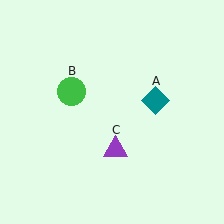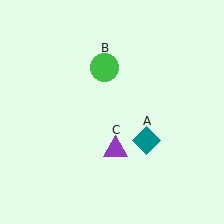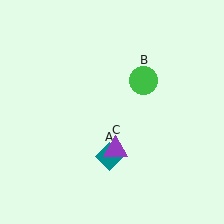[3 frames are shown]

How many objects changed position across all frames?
2 objects changed position: teal diamond (object A), green circle (object B).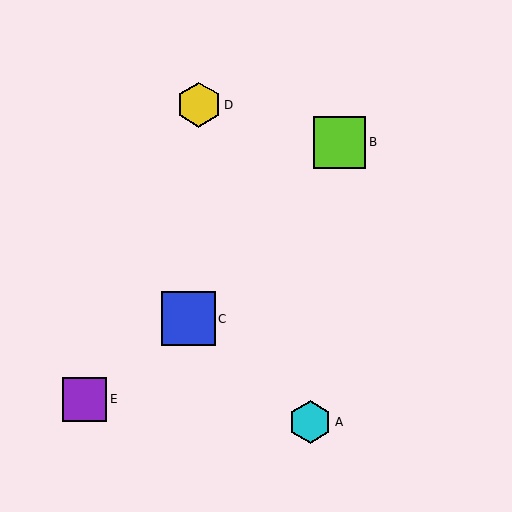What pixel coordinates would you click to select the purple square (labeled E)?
Click at (85, 400) to select the purple square E.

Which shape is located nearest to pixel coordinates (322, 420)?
The cyan hexagon (labeled A) at (310, 422) is nearest to that location.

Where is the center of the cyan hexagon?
The center of the cyan hexagon is at (310, 422).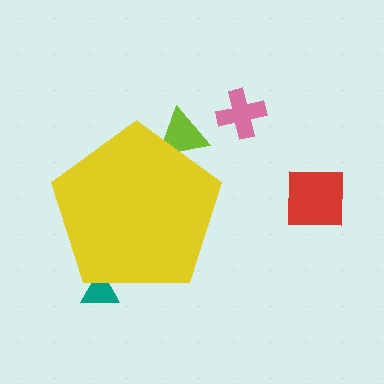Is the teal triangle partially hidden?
Yes, the teal triangle is partially hidden behind the yellow pentagon.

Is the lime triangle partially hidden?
Yes, the lime triangle is partially hidden behind the yellow pentagon.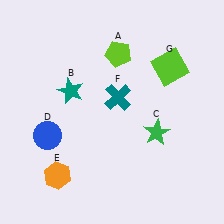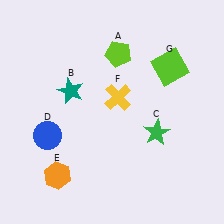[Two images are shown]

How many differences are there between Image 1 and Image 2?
There is 1 difference between the two images.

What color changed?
The cross (F) changed from teal in Image 1 to yellow in Image 2.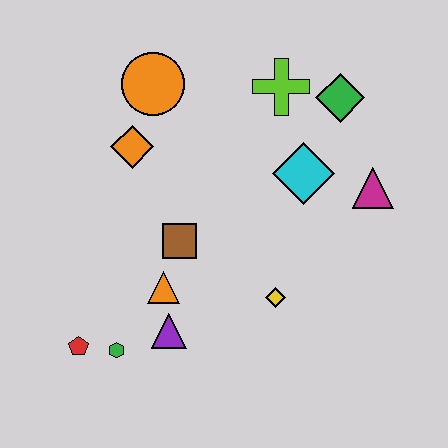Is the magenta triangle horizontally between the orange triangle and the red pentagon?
No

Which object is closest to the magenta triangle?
The cyan diamond is closest to the magenta triangle.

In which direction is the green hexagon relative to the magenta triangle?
The green hexagon is to the left of the magenta triangle.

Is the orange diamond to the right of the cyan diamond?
No